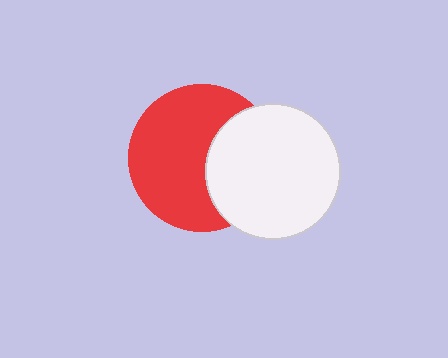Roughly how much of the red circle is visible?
About half of it is visible (roughly 65%).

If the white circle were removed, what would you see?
You would see the complete red circle.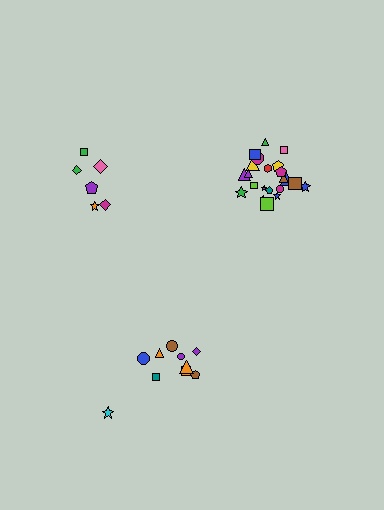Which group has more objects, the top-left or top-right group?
The top-right group.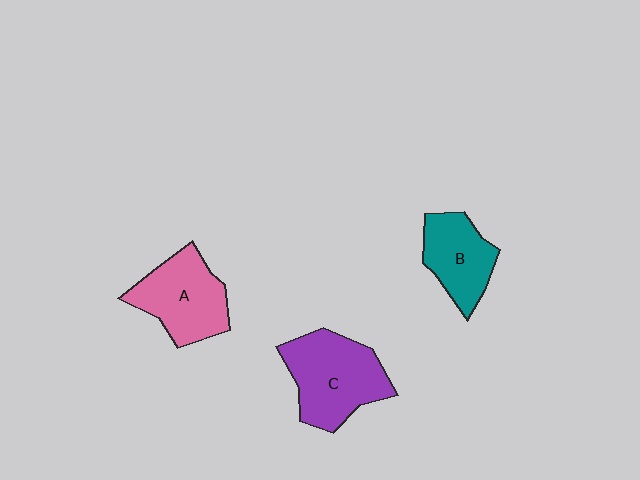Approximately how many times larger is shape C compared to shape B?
Approximately 1.4 times.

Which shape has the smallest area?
Shape B (teal).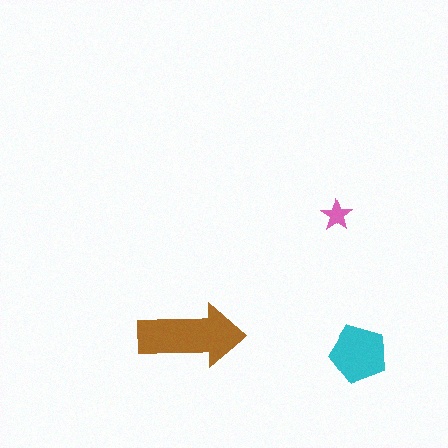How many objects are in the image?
There are 3 objects in the image.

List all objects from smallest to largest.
The pink star, the cyan pentagon, the brown arrow.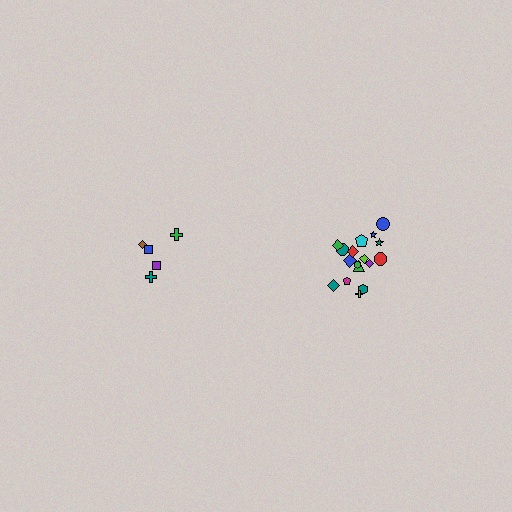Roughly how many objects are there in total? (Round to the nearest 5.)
Roughly 25 objects in total.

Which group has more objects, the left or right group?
The right group.